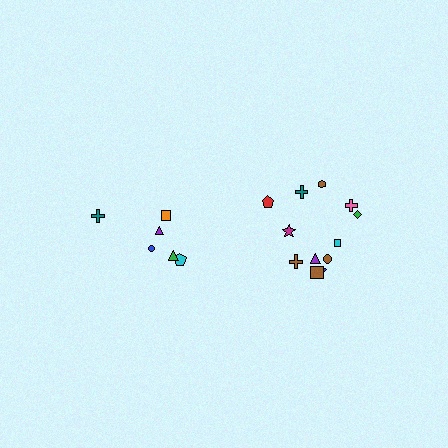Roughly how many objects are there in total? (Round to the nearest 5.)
Roughly 20 objects in total.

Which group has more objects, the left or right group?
The right group.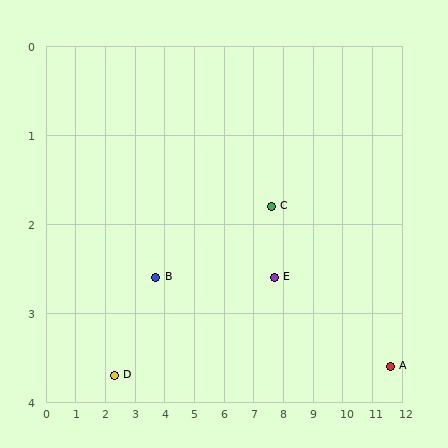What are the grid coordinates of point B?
Point B is at approximately (3.7, 2.6).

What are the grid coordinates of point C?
Point C is at approximately (7.6, 1.8).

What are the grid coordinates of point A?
Point A is at approximately (11.6, 3.6).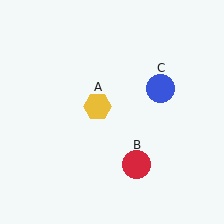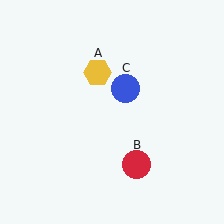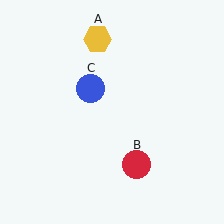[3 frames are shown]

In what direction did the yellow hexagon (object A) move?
The yellow hexagon (object A) moved up.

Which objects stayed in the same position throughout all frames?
Red circle (object B) remained stationary.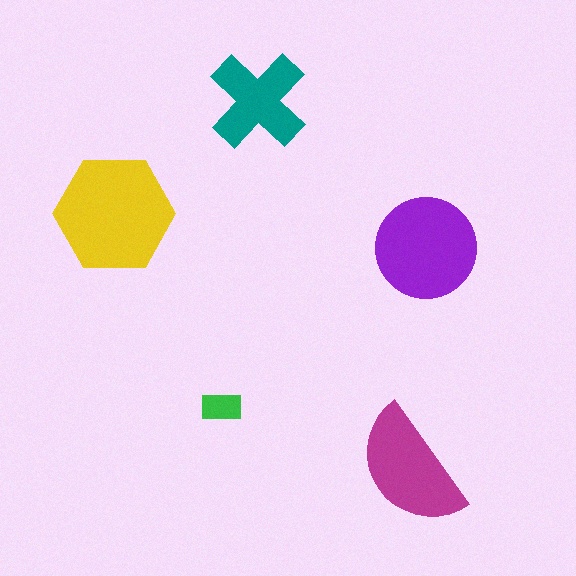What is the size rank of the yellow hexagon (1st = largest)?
1st.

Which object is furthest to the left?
The yellow hexagon is leftmost.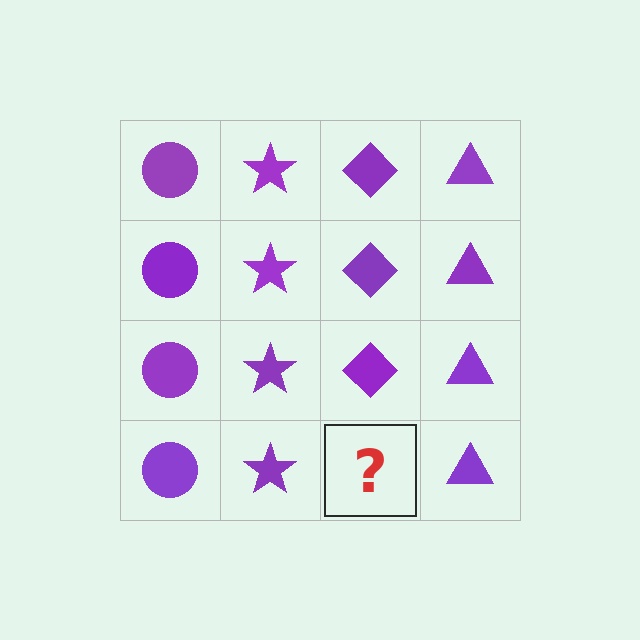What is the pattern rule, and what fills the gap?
The rule is that each column has a consistent shape. The gap should be filled with a purple diamond.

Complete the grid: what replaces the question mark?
The question mark should be replaced with a purple diamond.